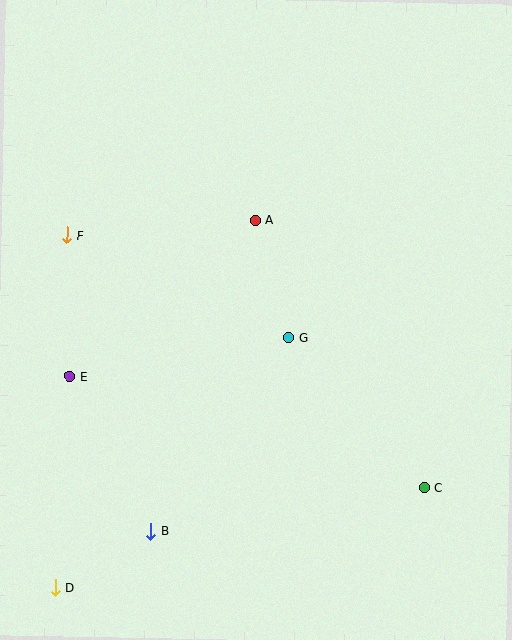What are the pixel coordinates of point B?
Point B is at (151, 531).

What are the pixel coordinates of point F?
Point F is at (67, 235).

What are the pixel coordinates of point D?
Point D is at (55, 588).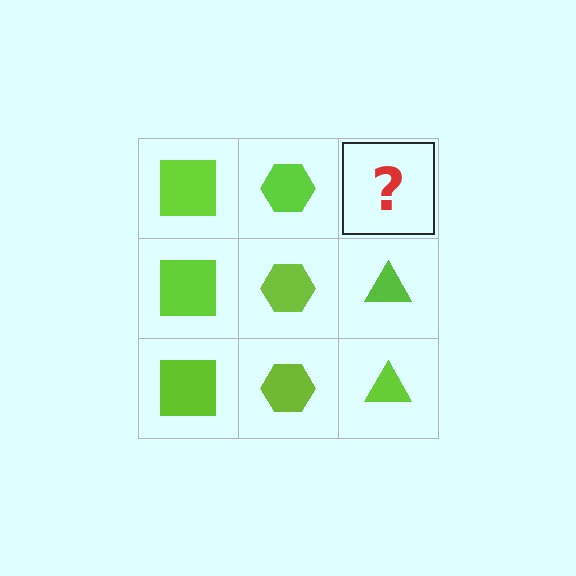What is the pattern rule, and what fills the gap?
The rule is that each column has a consistent shape. The gap should be filled with a lime triangle.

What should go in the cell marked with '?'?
The missing cell should contain a lime triangle.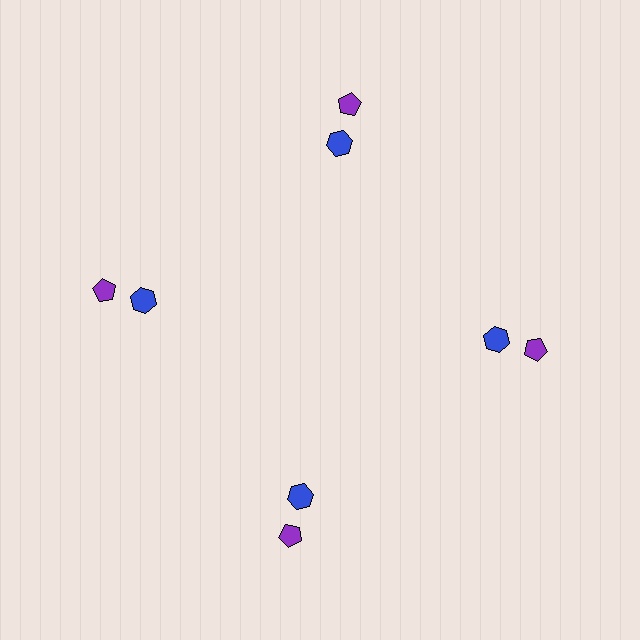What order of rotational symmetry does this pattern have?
This pattern has 4-fold rotational symmetry.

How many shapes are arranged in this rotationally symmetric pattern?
There are 8 shapes, arranged in 4 groups of 2.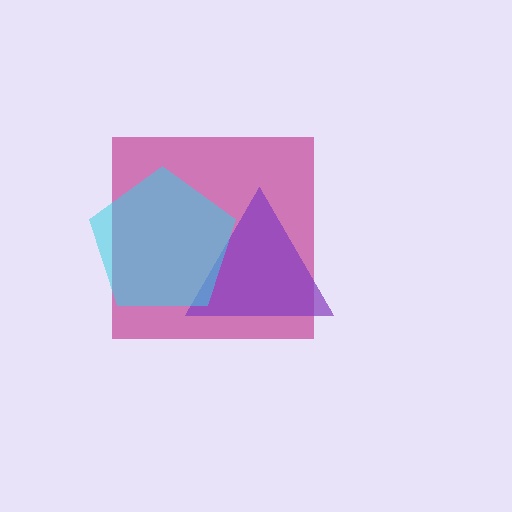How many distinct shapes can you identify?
There are 3 distinct shapes: a magenta square, a purple triangle, a cyan pentagon.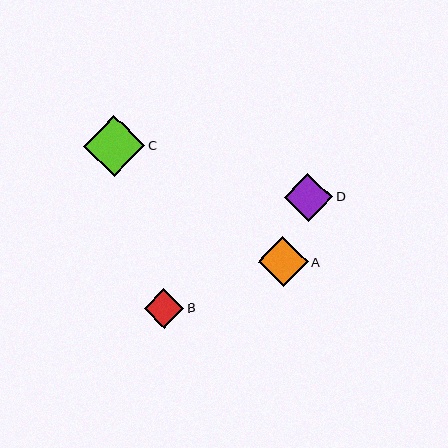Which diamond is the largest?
Diamond C is the largest with a size of approximately 61 pixels.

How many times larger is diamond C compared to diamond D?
Diamond C is approximately 1.3 times the size of diamond D.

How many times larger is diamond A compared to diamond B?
Diamond A is approximately 1.3 times the size of diamond B.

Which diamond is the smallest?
Diamond B is the smallest with a size of approximately 40 pixels.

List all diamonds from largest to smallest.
From largest to smallest: C, A, D, B.